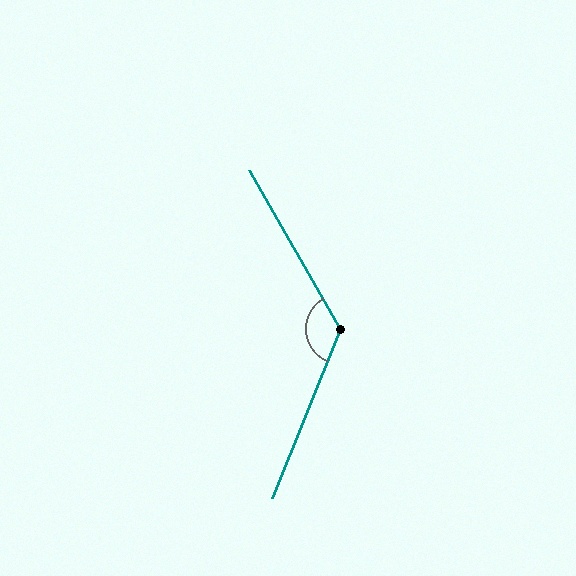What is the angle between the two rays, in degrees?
Approximately 128 degrees.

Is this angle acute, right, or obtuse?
It is obtuse.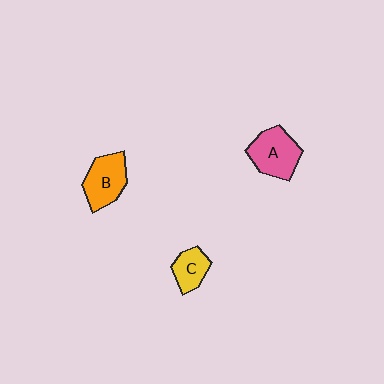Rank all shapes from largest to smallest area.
From largest to smallest: A (pink), B (orange), C (yellow).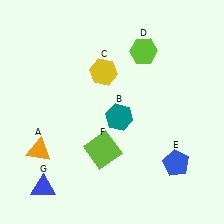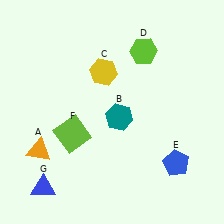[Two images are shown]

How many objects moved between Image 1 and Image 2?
1 object moved between the two images.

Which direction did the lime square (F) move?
The lime square (F) moved left.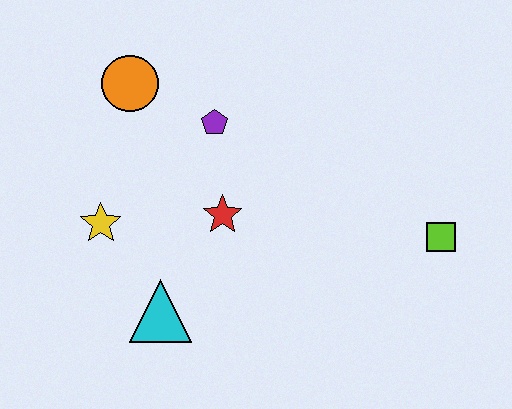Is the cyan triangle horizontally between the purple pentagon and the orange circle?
Yes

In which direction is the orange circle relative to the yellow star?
The orange circle is above the yellow star.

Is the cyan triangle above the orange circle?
No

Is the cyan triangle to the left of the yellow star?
No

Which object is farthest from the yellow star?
The lime square is farthest from the yellow star.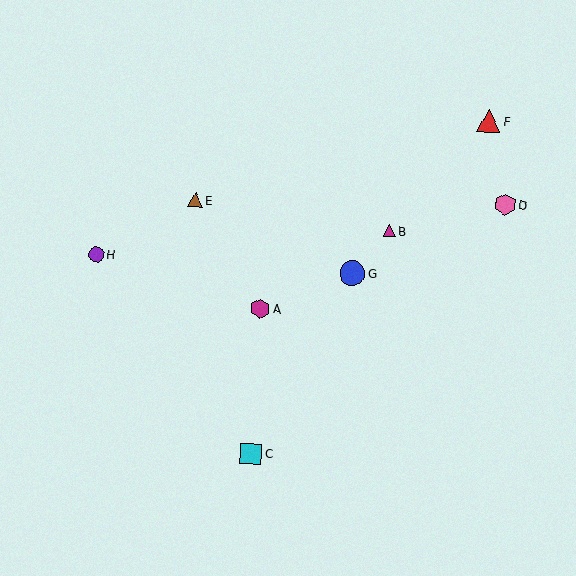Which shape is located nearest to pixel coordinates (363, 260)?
The blue circle (labeled G) at (352, 273) is nearest to that location.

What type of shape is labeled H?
Shape H is a purple circle.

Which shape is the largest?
The blue circle (labeled G) is the largest.